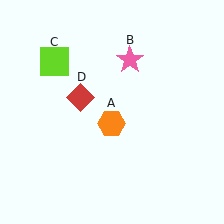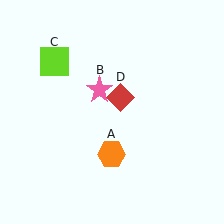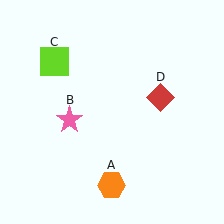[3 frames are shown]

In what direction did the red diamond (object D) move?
The red diamond (object D) moved right.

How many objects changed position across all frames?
3 objects changed position: orange hexagon (object A), pink star (object B), red diamond (object D).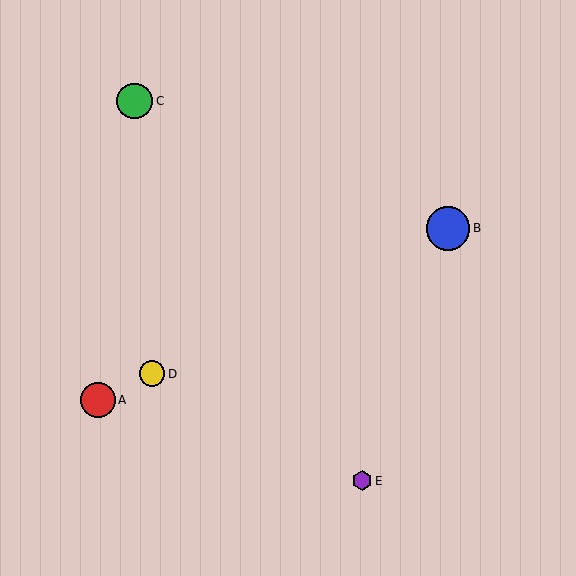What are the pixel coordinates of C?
Object C is at (135, 101).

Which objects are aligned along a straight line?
Objects A, B, D are aligned along a straight line.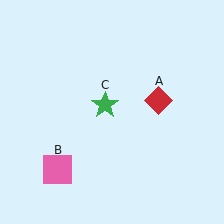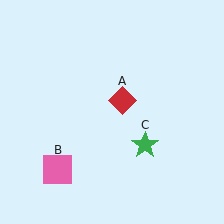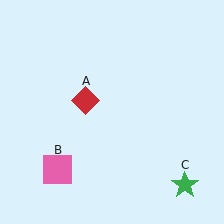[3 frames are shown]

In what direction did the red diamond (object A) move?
The red diamond (object A) moved left.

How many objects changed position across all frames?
2 objects changed position: red diamond (object A), green star (object C).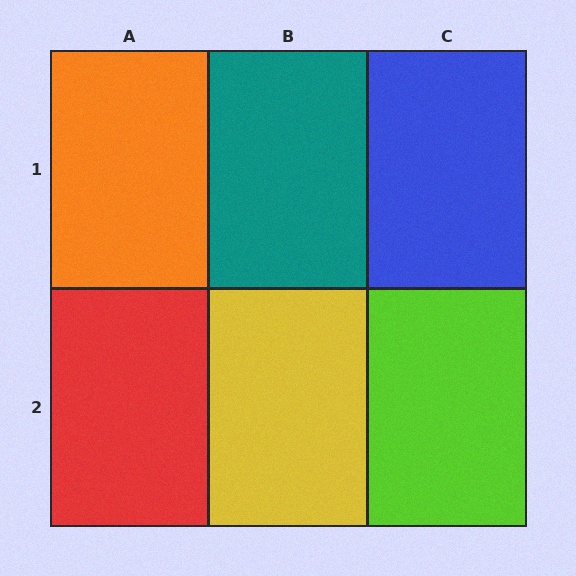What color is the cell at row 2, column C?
Lime.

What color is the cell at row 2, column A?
Red.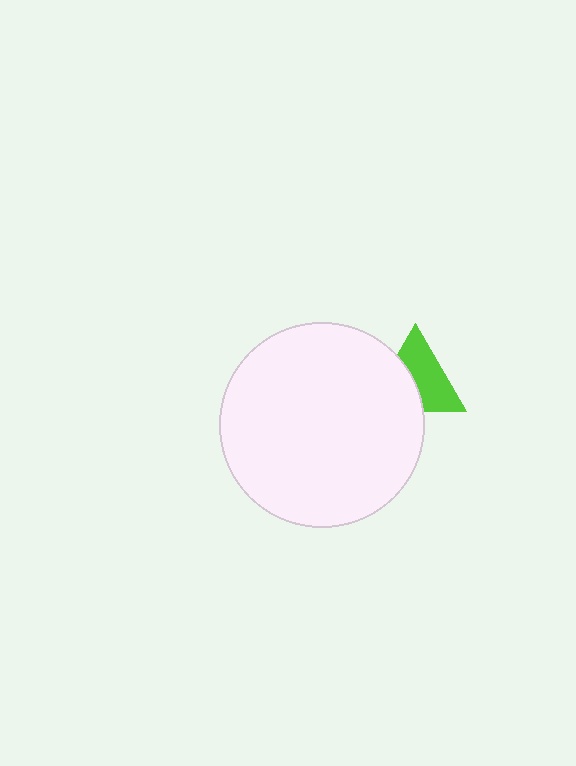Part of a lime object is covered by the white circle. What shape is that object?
It is a triangle.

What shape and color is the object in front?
The object in front is a white circle.